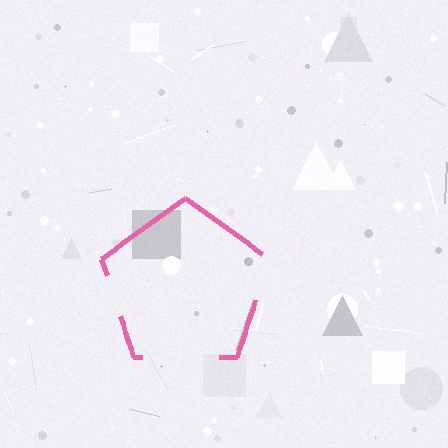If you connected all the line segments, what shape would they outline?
They would outline a pentagon.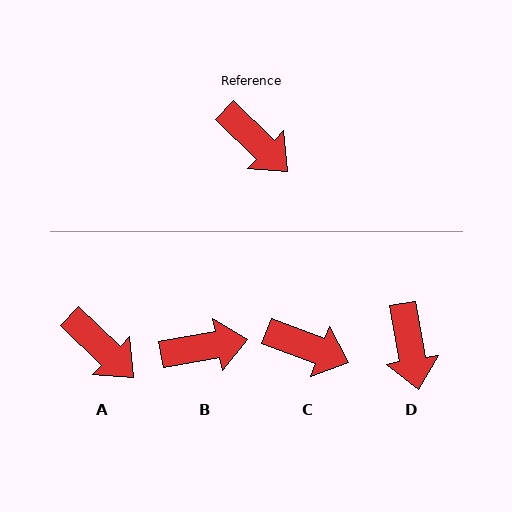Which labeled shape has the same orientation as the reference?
A.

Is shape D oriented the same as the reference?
No, it is off by about 36 degrees.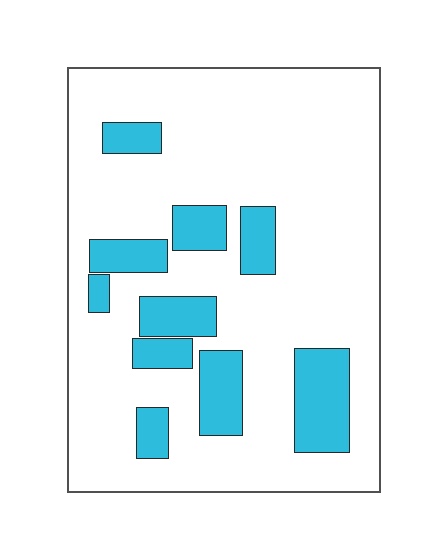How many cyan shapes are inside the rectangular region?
10.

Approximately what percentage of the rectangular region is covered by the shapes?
Approximately 20%.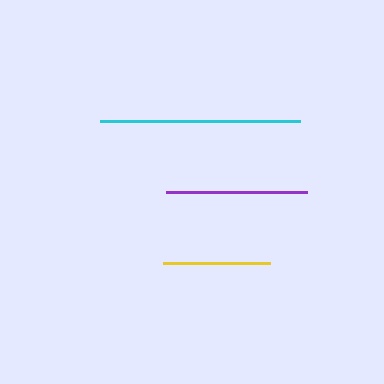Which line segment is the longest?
The cyan line is the longest at approximately 200 pixels.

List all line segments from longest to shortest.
From longest to shortest: cyan, purple, yellow.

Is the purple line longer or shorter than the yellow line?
The purple line is longer than the yellow line.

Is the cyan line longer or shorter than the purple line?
The cyan line is longer than the purple line.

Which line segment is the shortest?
The yellow line is the shortest at approximately 107 pixels.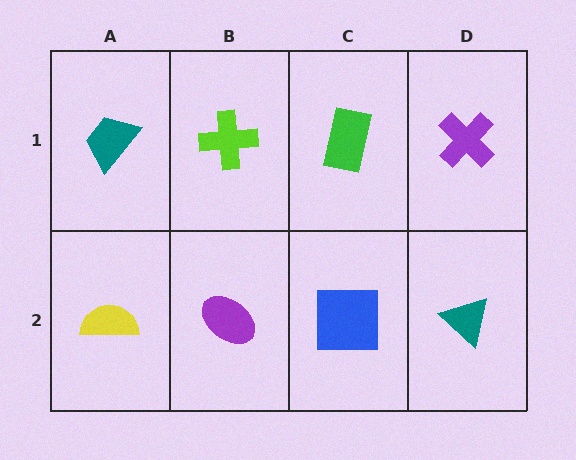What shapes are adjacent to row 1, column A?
A yellow semicircle (row 2, column A), a lime cross (row 1, column B).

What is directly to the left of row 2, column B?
A yellow semicircle.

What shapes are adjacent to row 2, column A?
A teal trapezoid (row 1, column A), a purple ellipse (row 2, column B).